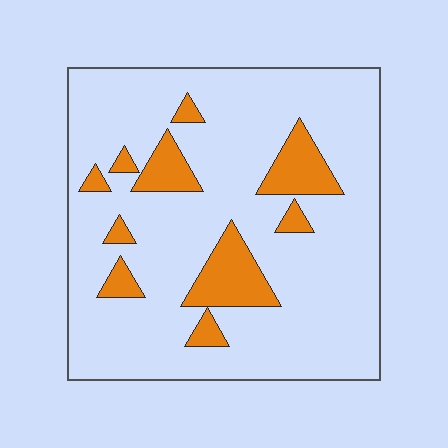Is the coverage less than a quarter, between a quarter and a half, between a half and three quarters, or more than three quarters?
Less than a quarter.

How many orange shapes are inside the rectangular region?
10.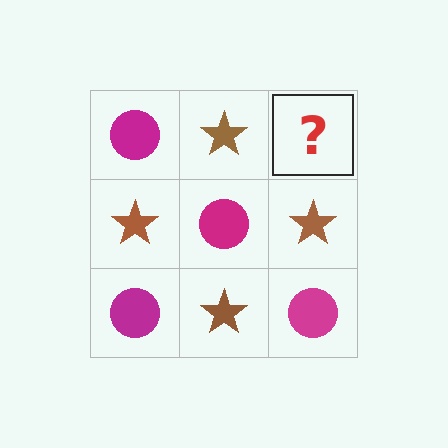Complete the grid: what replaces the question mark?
The question mark should be replaced with a magenta circle.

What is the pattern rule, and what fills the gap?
The rule is that it alternates magenta circle and brown star in a checkerboard pattern. The gap should be filled with a magenta circle.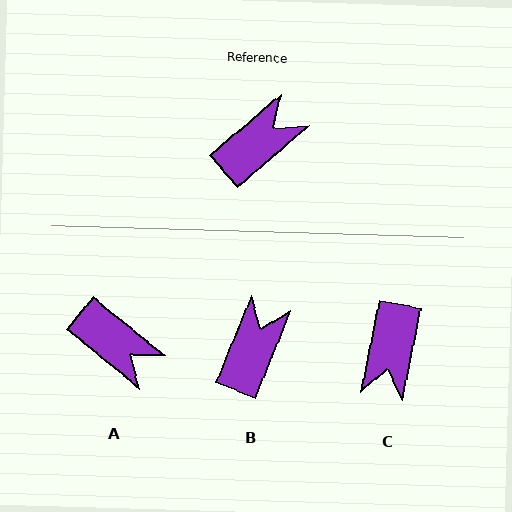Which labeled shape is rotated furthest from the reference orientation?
C, about 142 degrees away.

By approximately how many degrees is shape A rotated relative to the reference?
Approximately 80 degrees clockwise.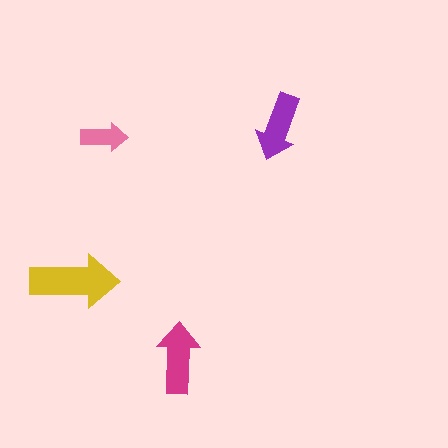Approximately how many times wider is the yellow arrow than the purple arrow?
About 1.5 times wider.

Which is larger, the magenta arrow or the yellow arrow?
The yellow one.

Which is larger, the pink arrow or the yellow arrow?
The yellow one.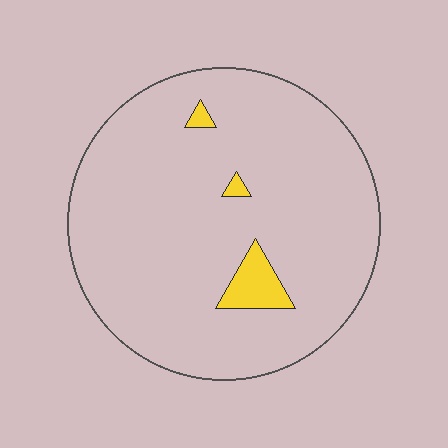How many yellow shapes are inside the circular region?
3.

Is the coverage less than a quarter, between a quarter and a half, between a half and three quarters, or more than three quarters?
Less than a quarter.